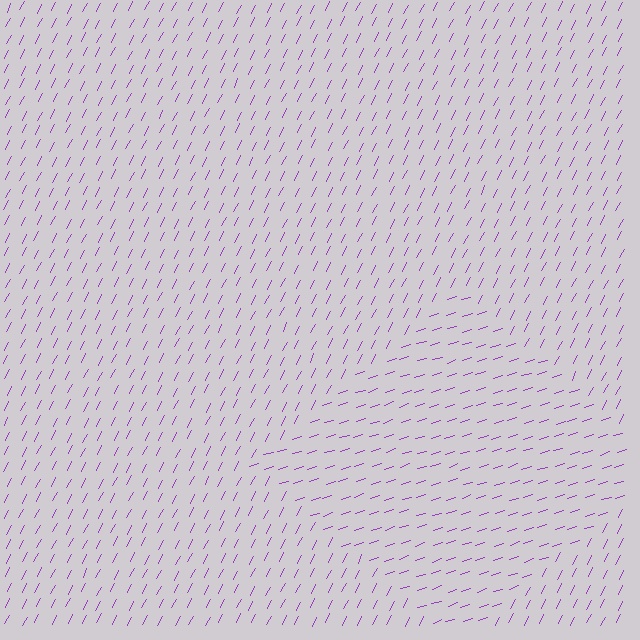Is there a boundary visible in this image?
Yes, there is a texture boundary formed by a change in line orientation.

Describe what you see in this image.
The image is filled with small purple line segments. A diamond region in the image has lines oriented differently from the surrounding lines, creating a visible texture boundary.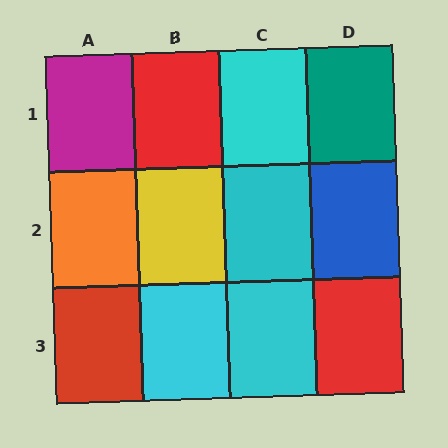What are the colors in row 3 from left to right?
Red, cyan, cyan, red.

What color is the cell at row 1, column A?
Magenta.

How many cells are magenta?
1 cell is magenta.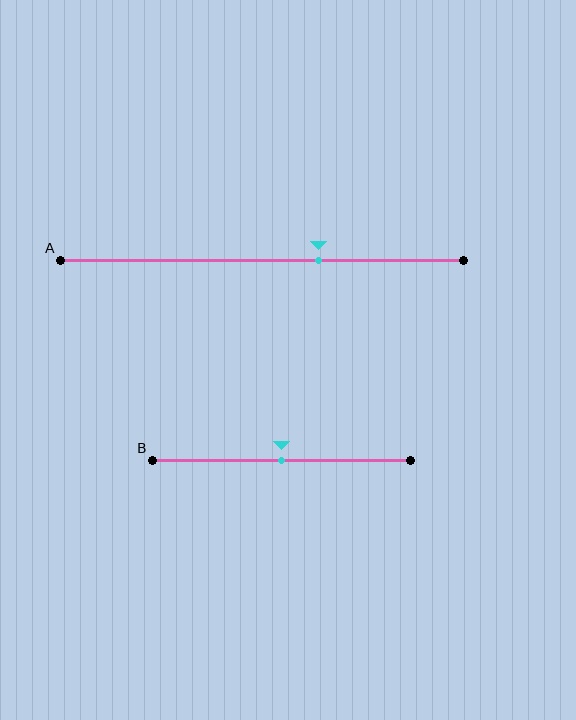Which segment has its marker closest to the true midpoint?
Segment B has its marker closest to the true midpoint.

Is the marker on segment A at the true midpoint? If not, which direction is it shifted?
No, the marker on segment A is shifted to the right by about 14% of the segment length.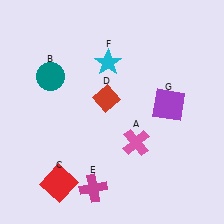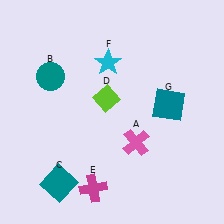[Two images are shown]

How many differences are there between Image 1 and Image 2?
There are 3 differences between the two images.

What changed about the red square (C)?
In Image 1, C is red. In Image 2, it changed to teal.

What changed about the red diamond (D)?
In Image 1, D is red. In Image 2, it changed to lime.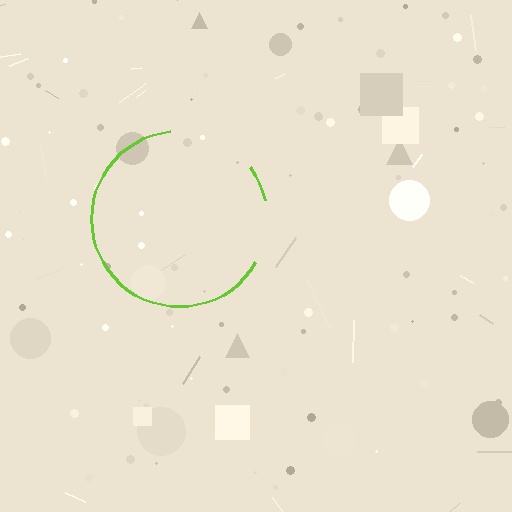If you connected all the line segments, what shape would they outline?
They would outline a circle.